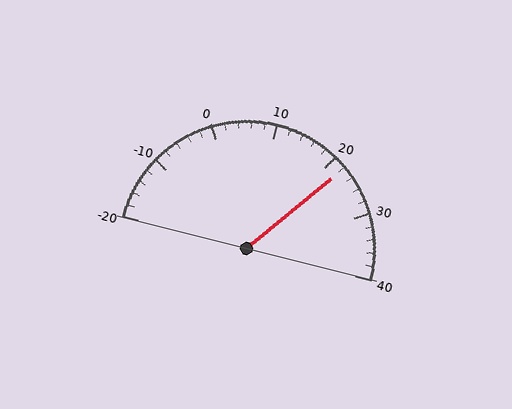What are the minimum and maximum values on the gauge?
The gauge ranges from -20 to 40.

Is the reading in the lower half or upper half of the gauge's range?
The reading is in the upper half of the range (-20 to 40).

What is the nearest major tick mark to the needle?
The nearest major tick mark is 20.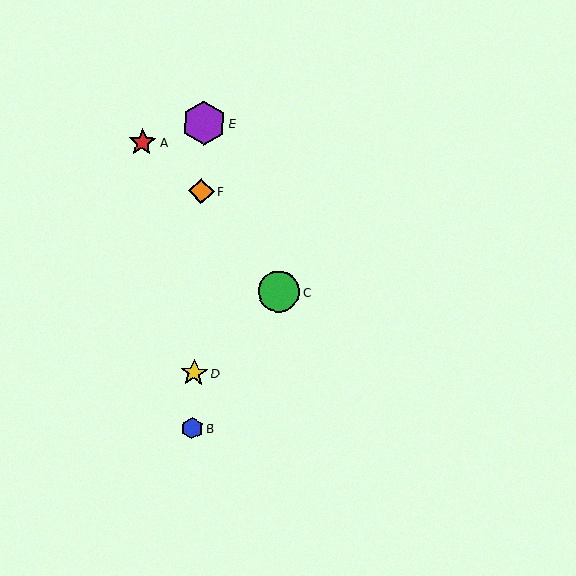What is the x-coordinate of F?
Object F is at x≈201.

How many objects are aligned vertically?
4 objects (B, D, E, F) are aligned vertically.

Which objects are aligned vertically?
Objects B, D, E, F are aligned vertically.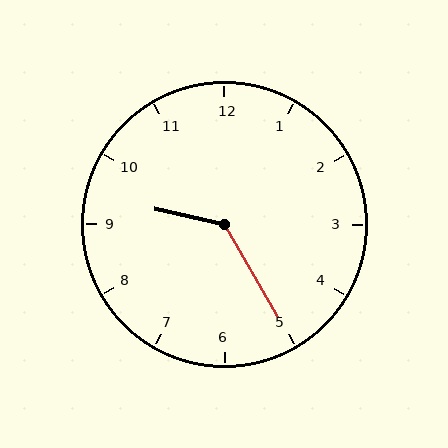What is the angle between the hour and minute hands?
Approximately 132 degrees.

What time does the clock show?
9:25.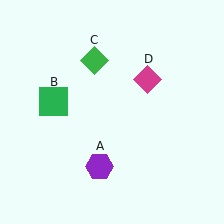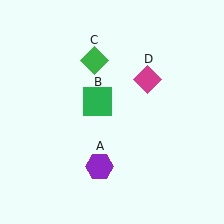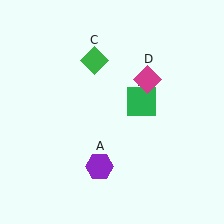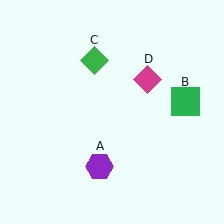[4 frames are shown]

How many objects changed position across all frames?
1 object changed position: green square (object B).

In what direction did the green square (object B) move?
The green square (object B) moved right.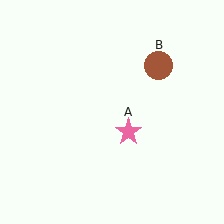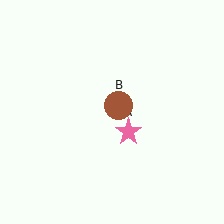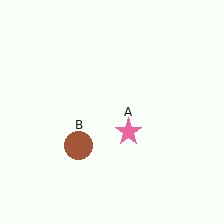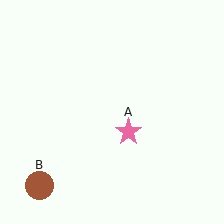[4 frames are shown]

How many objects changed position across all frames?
1 object changed position: brown circle (object B).